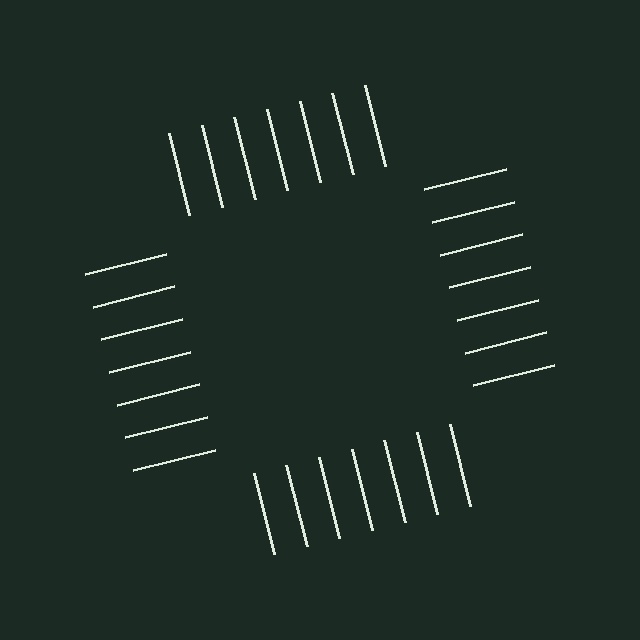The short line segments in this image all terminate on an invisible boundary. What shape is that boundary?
An illusory square — the line segments terminate on its edges but no continuous stroke is drawn.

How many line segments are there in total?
28 — 7 along each of the 4 edges.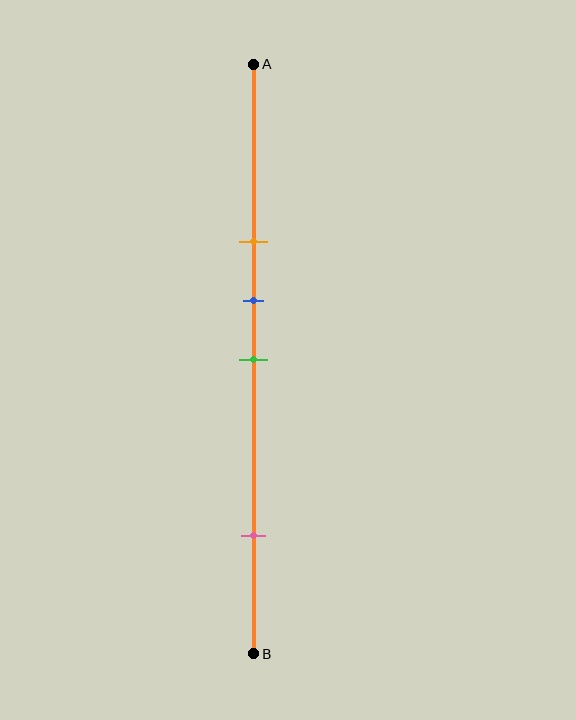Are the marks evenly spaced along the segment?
No, the marks are not evenly spaced.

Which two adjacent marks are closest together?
The blue and green marks are the closest adjacent pair.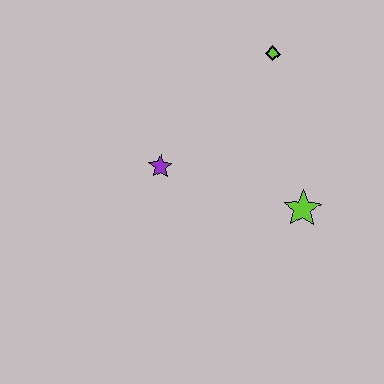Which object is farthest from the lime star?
The lime diamond is farthest from the lime star.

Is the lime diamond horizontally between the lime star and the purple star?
Yes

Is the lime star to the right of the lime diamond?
Yes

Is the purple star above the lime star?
Yes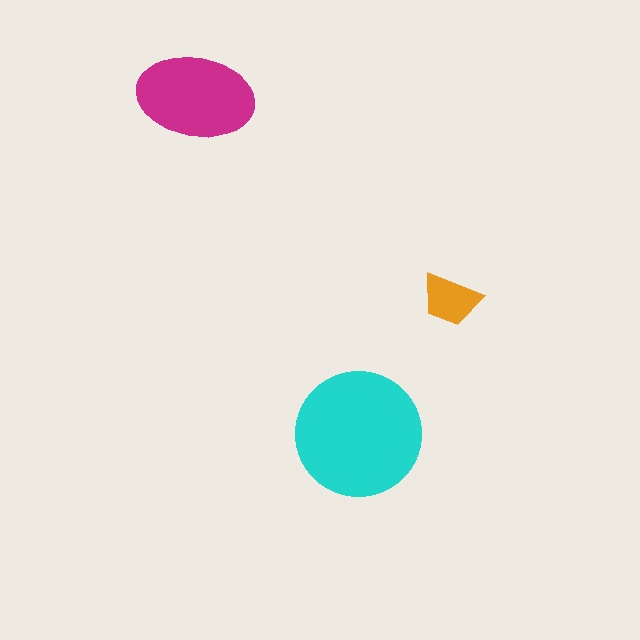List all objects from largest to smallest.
The cyan circle, the magenta ellipse, the orange trapezoid.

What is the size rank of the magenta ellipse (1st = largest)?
2nd.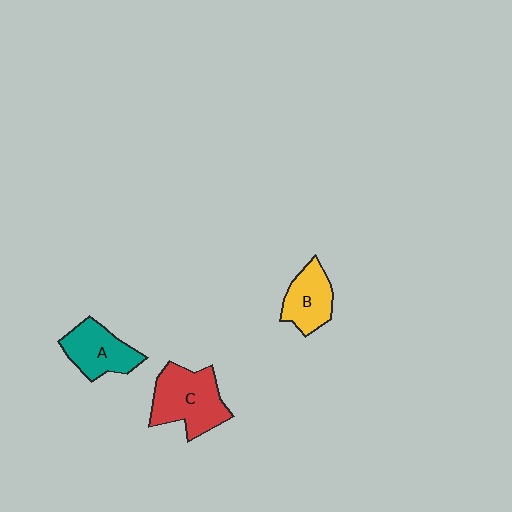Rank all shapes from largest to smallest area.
From largest to smallest: C (red), A (teal), B (yellow).